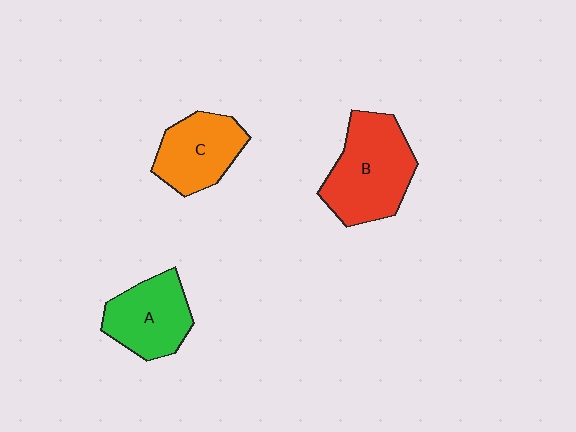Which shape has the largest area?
Shape B (red).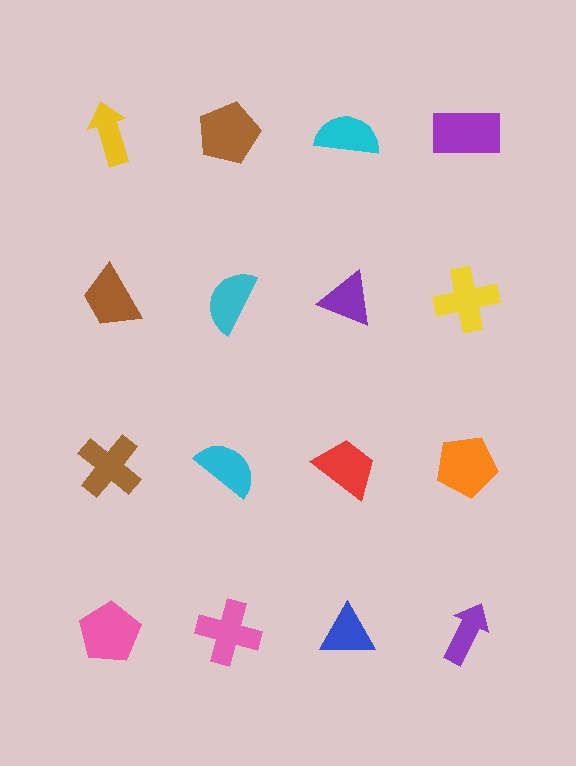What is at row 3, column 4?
An orange pentagon.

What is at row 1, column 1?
A yellow arrow.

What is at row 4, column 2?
A pink cross.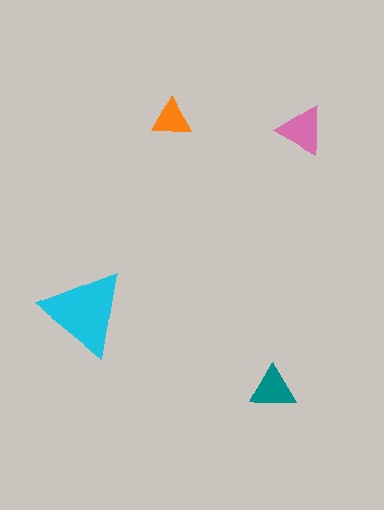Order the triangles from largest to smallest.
the cyan one, the pink one, the teal one, the orange one.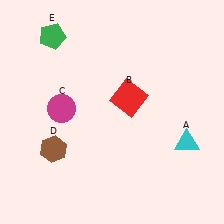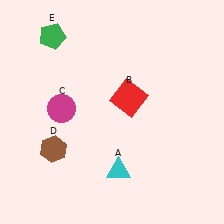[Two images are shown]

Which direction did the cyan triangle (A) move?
The cyan triangle (A) moved left.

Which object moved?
The cyan triangle (A) moved left.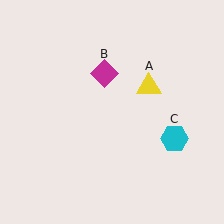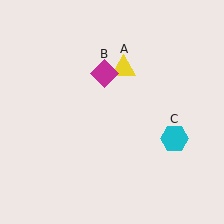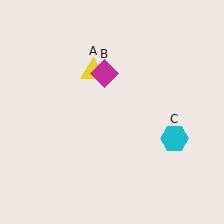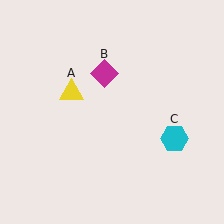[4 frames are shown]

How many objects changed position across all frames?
1 object changed position: yellow triangle (object A).